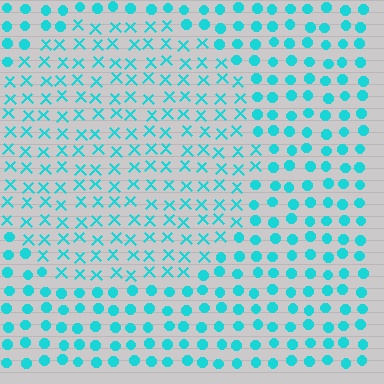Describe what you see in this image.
The image is filled with small cyan elements arranged in a uniform grid. A circle-shaped region contains X marks, while the surrounding area contains circles. The boundary is defined purely by the change in element shape.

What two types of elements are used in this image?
The image uses X marks inside the circle region and circles outside it.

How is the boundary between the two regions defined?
The boundary is defined by a change in element shape: X marks inside vs. circles outside. All elements share the same color and spacing.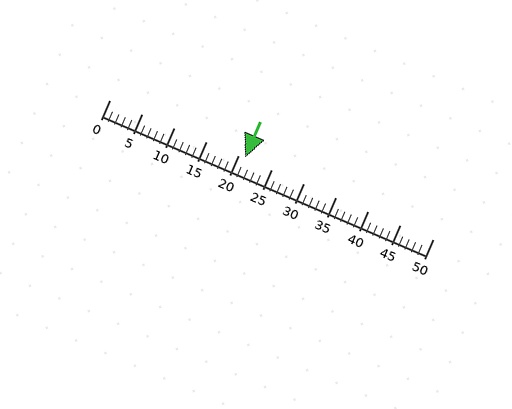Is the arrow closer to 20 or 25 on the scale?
The arrow is closer to 20.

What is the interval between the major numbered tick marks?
The major tick marks are spaced 5 units apart.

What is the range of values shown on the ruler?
The ruler shows values from 0 to 50.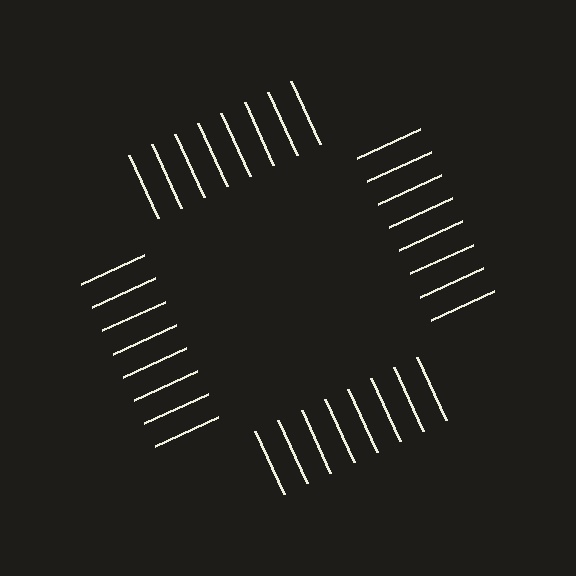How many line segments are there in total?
32 — 8 along each of the 4 edges.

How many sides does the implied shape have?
4 sides — the line-ends trace a square.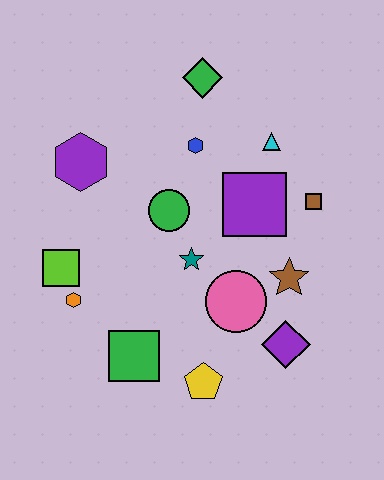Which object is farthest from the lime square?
The brown square is farthest from the lime square.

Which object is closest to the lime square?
The orange hexagon is closest to the lime square.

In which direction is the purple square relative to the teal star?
The purple square is to the right of the teal star.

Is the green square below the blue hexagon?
Yes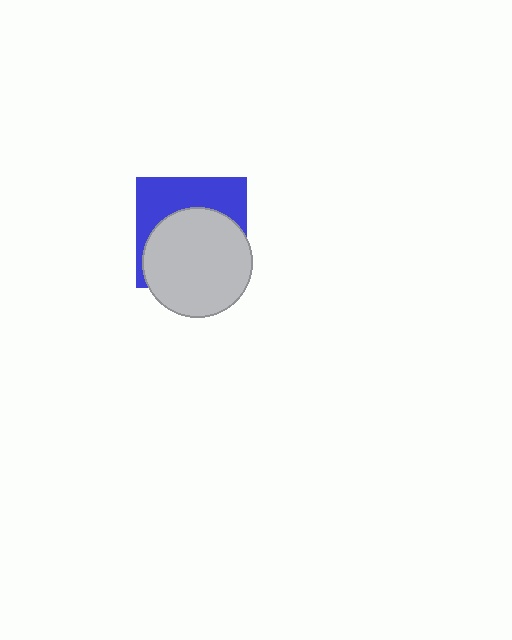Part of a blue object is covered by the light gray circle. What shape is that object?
It is a square.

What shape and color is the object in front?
The object in front is a light gray circle.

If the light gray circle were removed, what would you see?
You would see the complete blue square.